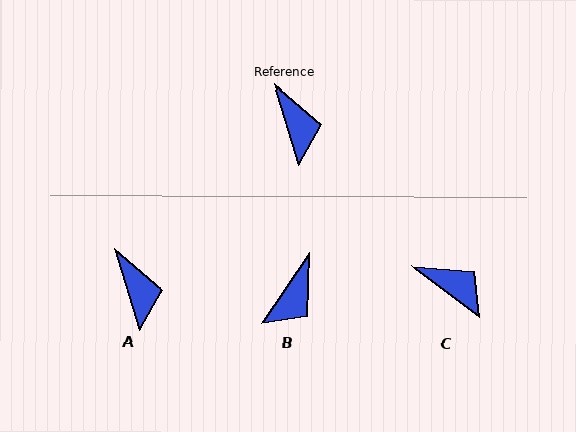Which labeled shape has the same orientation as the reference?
A.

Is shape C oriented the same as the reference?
No, it is off by about 36 degrees.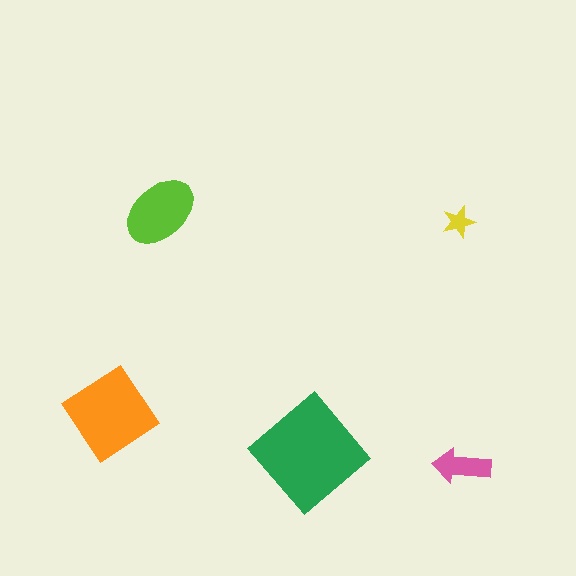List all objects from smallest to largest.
The yellow star, the pink arrow, the lime ellipse, the orange diamond, the green diamond.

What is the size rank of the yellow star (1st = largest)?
5th.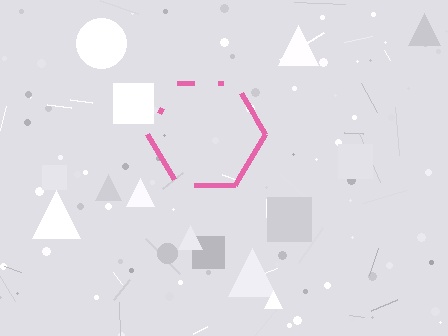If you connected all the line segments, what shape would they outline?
They would outline a hexagon.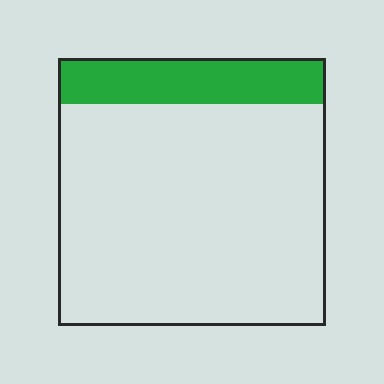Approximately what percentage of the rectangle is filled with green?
Approximately 15%.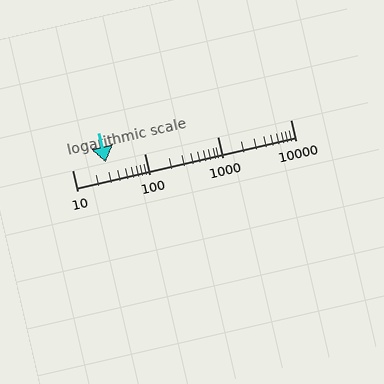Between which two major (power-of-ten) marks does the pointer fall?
The pointer is between 10 and 100.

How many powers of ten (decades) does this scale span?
The scale spans 3 decades, from 10 to 10000.